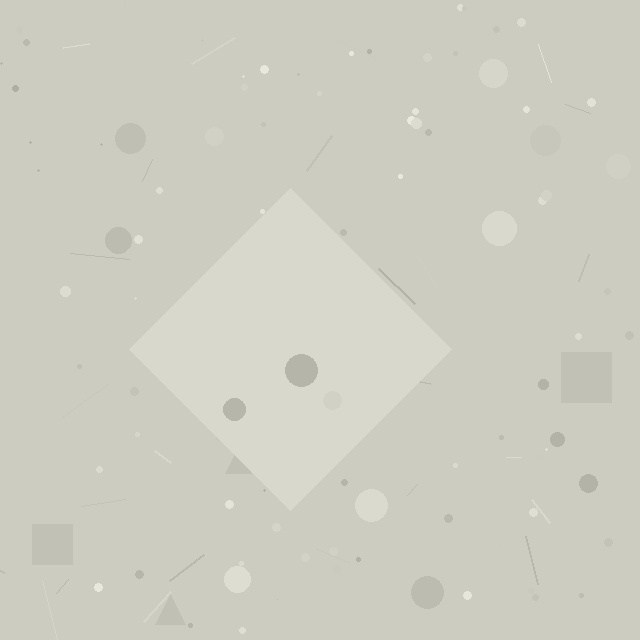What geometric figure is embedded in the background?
A diamond is embedded in the background.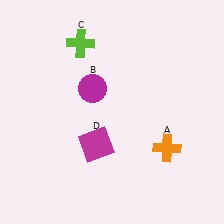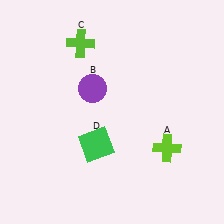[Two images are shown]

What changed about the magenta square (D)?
In Image 1, D is magenta. In Image 2, it changed to green.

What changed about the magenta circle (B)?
In Image 1, B is magenta. In Image 2, it changed to purple.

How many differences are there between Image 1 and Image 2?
There are 3 differences between the two images.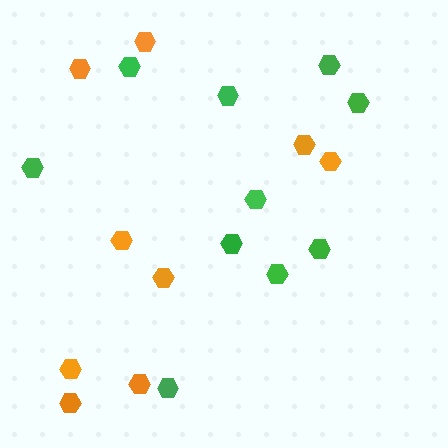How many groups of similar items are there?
There are 2 groups: one group of orange hexagons (9) and one group of green hexagons (10).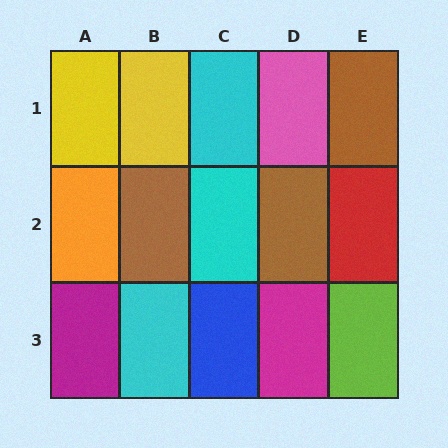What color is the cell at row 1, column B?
Yellow.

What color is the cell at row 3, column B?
Cyan.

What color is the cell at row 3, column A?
Magenta.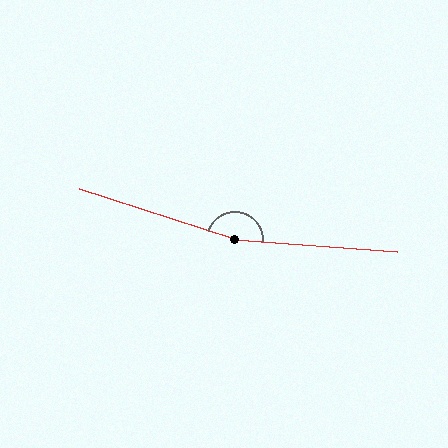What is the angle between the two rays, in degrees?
Approximately 167 degrees.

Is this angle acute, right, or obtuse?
It is obtuse.